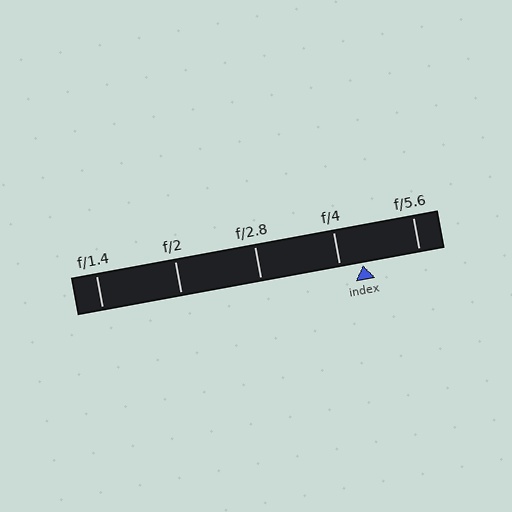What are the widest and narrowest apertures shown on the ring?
The widest aperture shown is f/1.4 and the narrowest is f/5.6.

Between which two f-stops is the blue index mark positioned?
The index mark is between f/4 and f/5.6.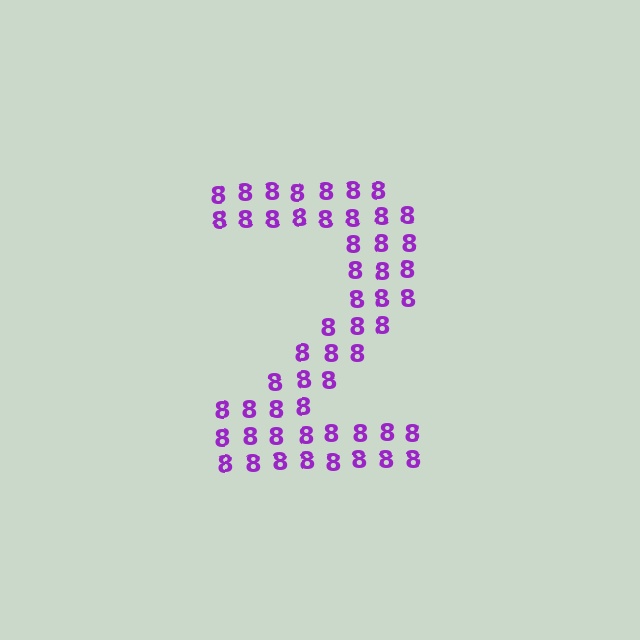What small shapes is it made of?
It is made of small digit 8's.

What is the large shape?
The large shape is the digit 2.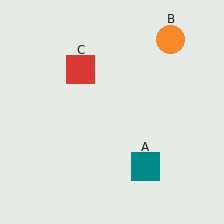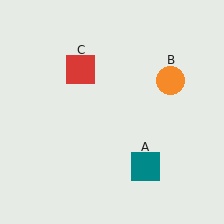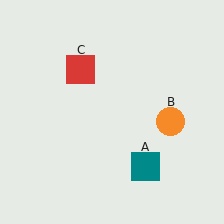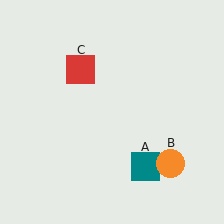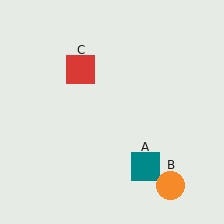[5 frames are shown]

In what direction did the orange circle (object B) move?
The orange circle (object B) moved down.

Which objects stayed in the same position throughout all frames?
Teal square (object A) and red square (object C) remained stationary.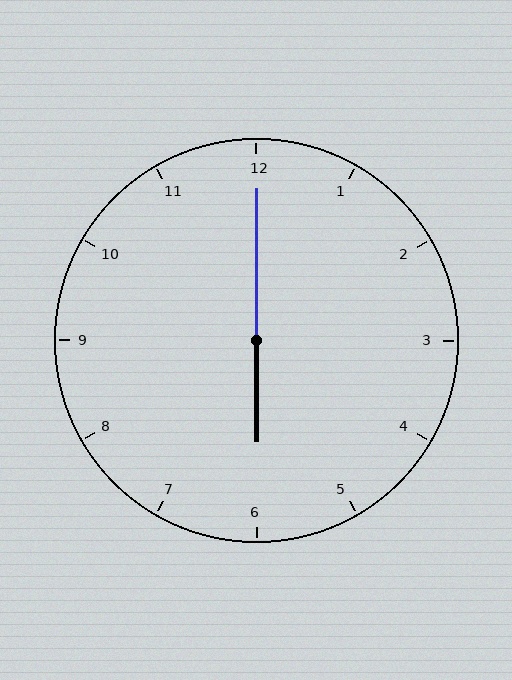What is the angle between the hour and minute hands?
Approximately 180 degrees.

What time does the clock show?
6:00.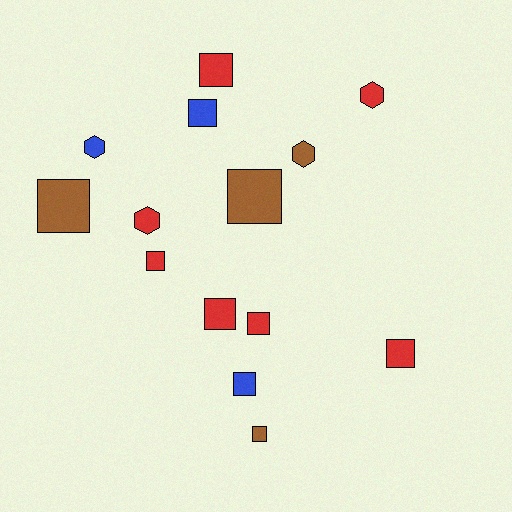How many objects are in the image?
There are 14 objects.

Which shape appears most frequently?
Square, with 10 objects.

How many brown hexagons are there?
There is 1 brown hexagon.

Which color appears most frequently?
Red, with 7 objects.